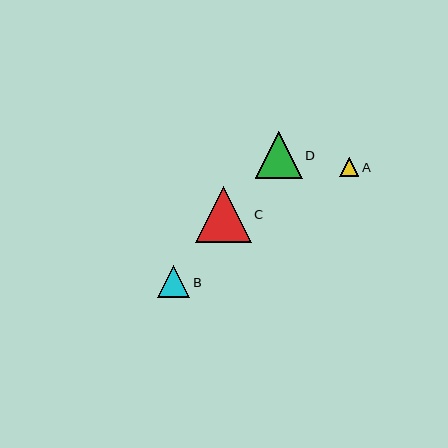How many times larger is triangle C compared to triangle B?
Triangle C is approximately 1.7 times the size of triangle B.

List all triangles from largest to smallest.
From largest to smallest: C, D, B, A.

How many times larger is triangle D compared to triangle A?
Triangle D is approximately 2.5 times the size of triangle A.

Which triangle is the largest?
Triangle C is the largest with a size of approximately 56 pixels.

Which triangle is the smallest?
Triangle A is the smallest with a size of approximately 19 pixels.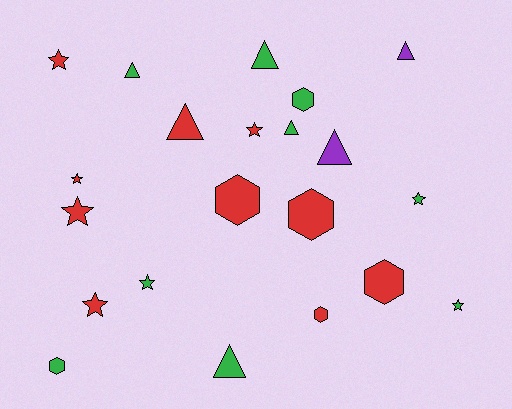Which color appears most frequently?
Red, with 10 objects.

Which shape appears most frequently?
Star, with 8 objects.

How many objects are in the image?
There are 21 objects.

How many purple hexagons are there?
There are no purple hexagons.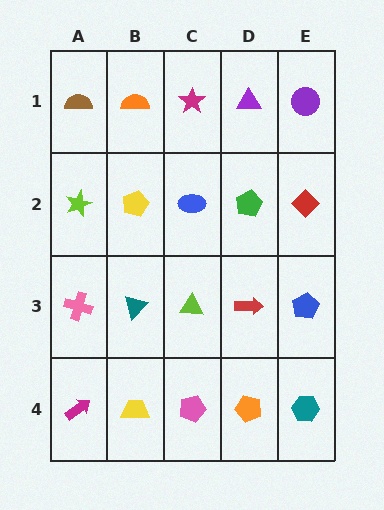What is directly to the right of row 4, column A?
A yellow trapezoid.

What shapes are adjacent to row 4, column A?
A pink cross (row 3, column A), a yellow trapezoid (row 4, column B).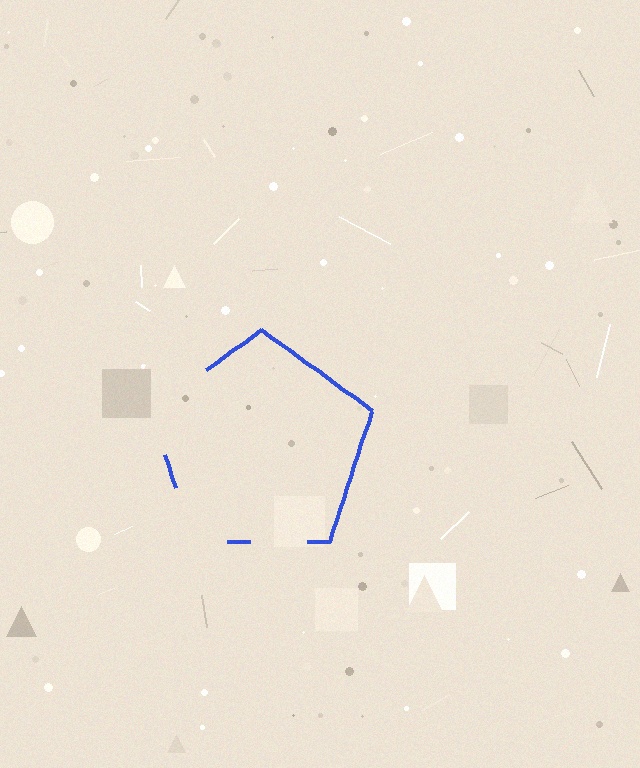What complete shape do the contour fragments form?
The contour fragments form a pentagon.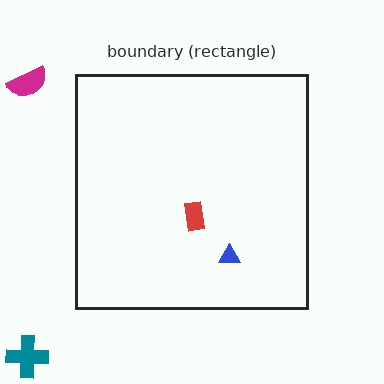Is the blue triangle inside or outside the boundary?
Inside.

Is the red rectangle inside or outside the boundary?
Inside.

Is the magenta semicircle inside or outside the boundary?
Outside.